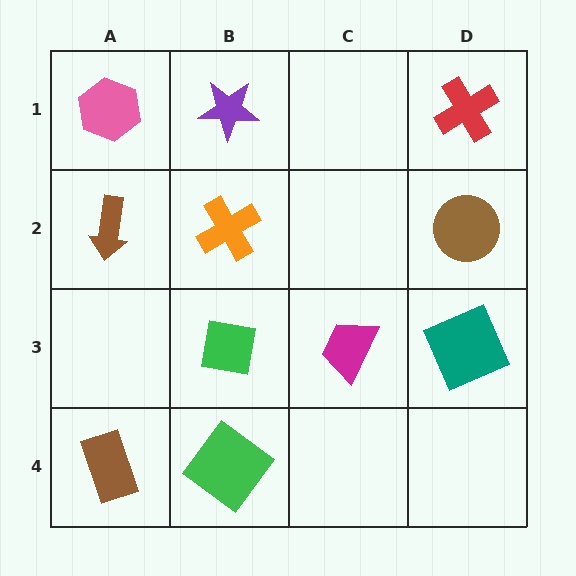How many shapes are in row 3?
3 shapes.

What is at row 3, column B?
A green square.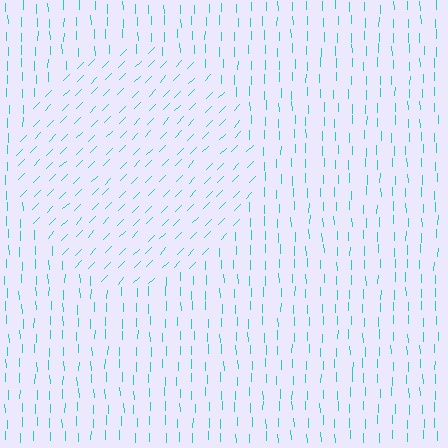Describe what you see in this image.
The image is filled with small cyan line segments. A circle region in the image has lines oriented differently from the surrounding lines, creating a visible texture boundary.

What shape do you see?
I see a circle.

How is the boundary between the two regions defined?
The boundary is defined purely by a change in line orientation (approximately 45 degrees difference). All lines are the same color and thickness.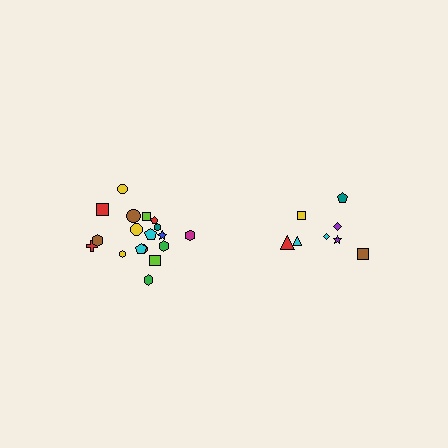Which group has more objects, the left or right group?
The left group.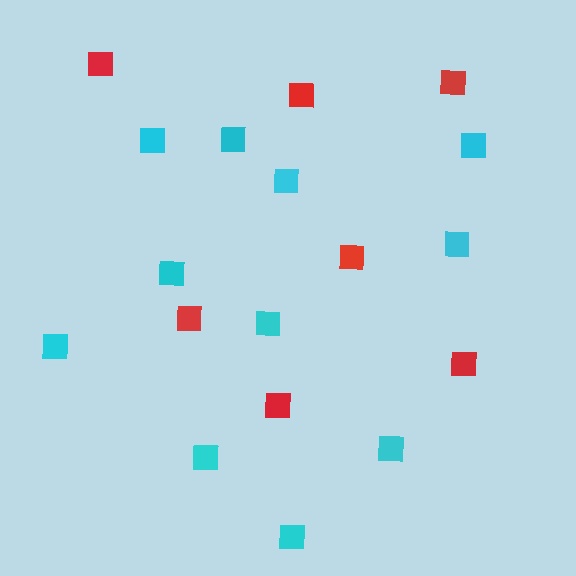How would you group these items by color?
There are 2 groups: one group of red squares (7) and one group of cyan squares (11).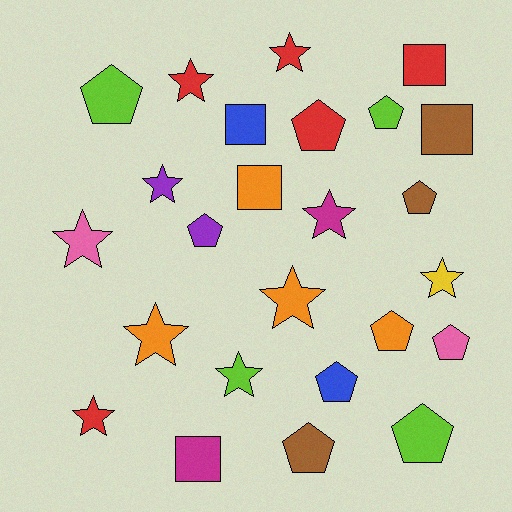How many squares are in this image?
There are 5 squares.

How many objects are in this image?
There are 25 objects.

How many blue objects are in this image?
There are 2 blue objects.